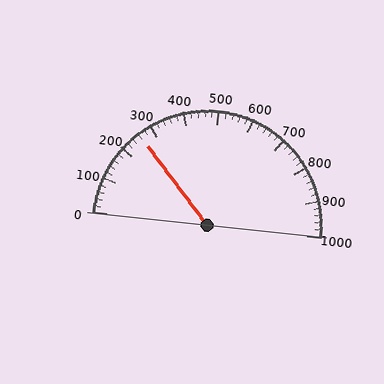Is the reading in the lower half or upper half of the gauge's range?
The reading is in the lower half of the range (0 to 1000).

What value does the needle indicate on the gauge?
The needle indicates approximately 260.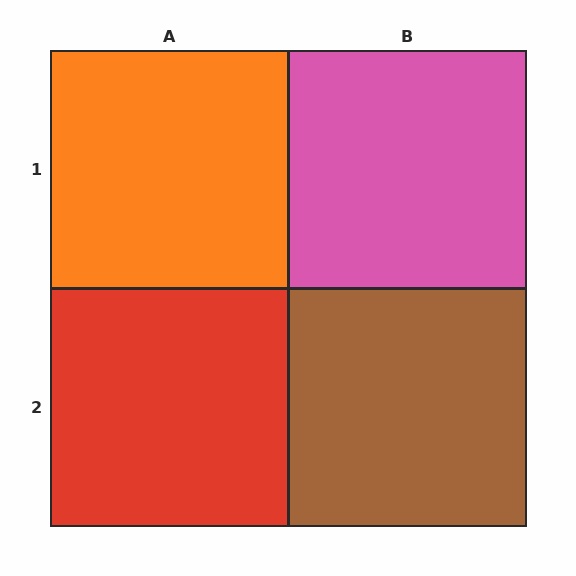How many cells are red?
1 cell is red.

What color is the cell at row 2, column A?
Red.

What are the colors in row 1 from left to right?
Orange, pink.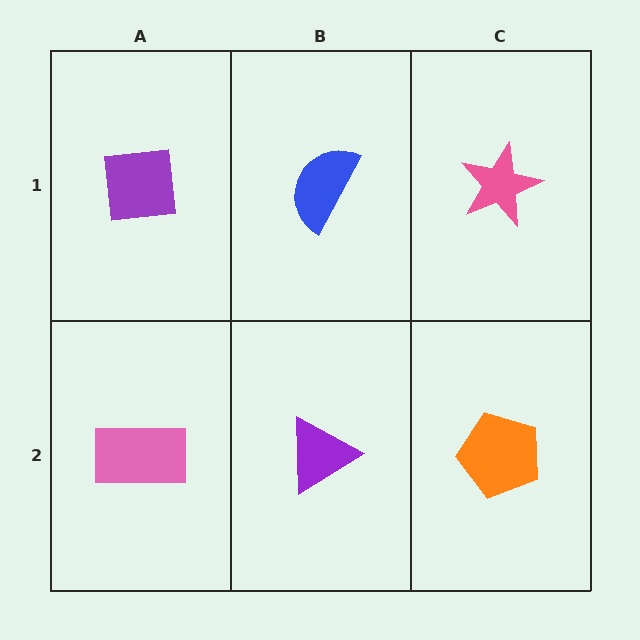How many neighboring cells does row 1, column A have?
2.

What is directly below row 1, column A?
A pink rectangle.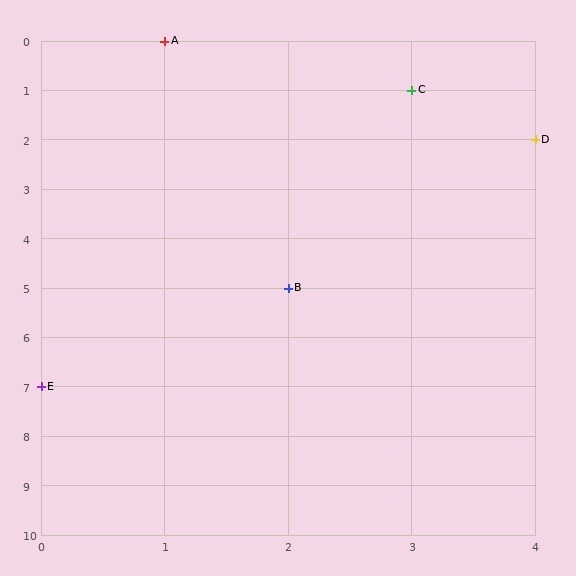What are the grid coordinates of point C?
Point C is at grid coordinates (3, 1).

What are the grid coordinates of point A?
Point A is at grid coordinates (1, 0).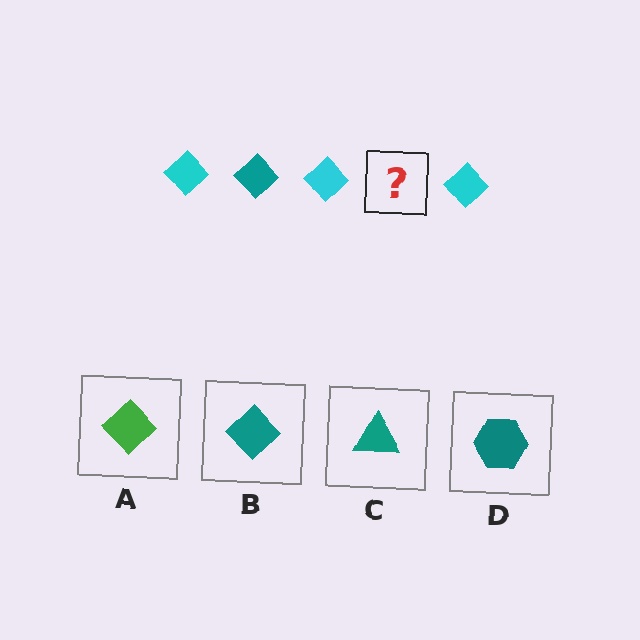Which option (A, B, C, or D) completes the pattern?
B.